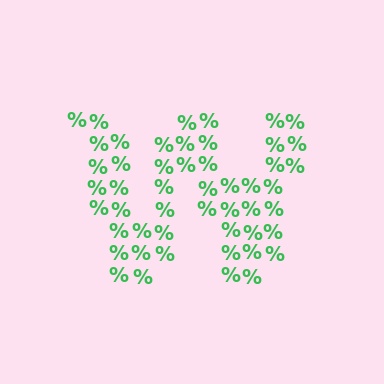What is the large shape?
The large shape is the letter W.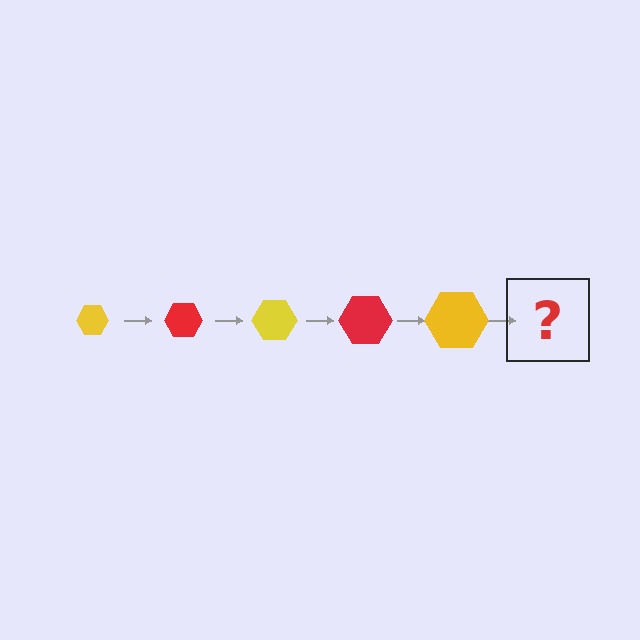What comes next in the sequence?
The next element should be a red hexagon, larger than the previous one.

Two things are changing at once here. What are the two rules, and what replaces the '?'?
The two rules are that the hexagon grows larger each step and the color cycles through yellow and red. The '?' should be a red hexagon, larger than the previous one.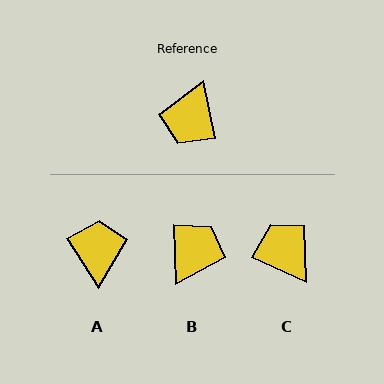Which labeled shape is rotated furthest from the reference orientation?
B, about 170 degrees away.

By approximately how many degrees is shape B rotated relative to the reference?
Approximately 170 degrees counter-clockwise.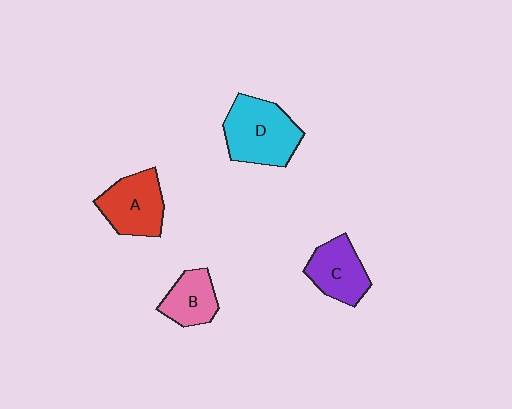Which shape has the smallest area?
Shape B (pink).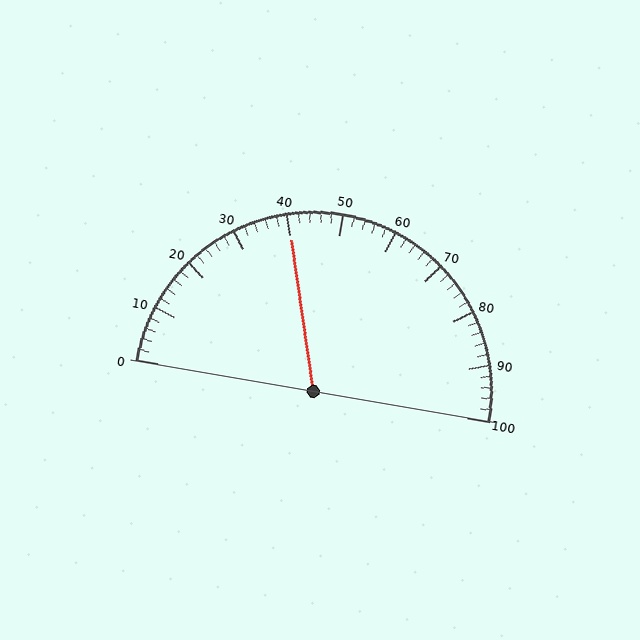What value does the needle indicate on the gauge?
The needle indicates approximately 40.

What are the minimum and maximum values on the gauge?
The gauge ranges from 0 to 100.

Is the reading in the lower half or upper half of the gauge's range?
The reading is in the lower half of the range (0 to 100).